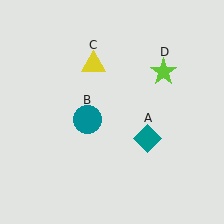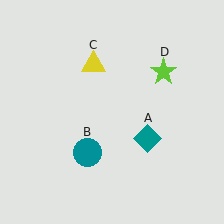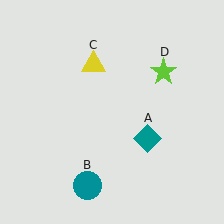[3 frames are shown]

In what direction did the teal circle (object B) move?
The teal circle (object B) moved down.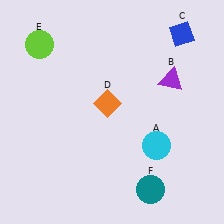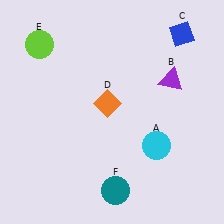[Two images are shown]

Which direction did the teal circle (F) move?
The teal circle (F) moved left.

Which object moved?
The teal circle (F) moved left.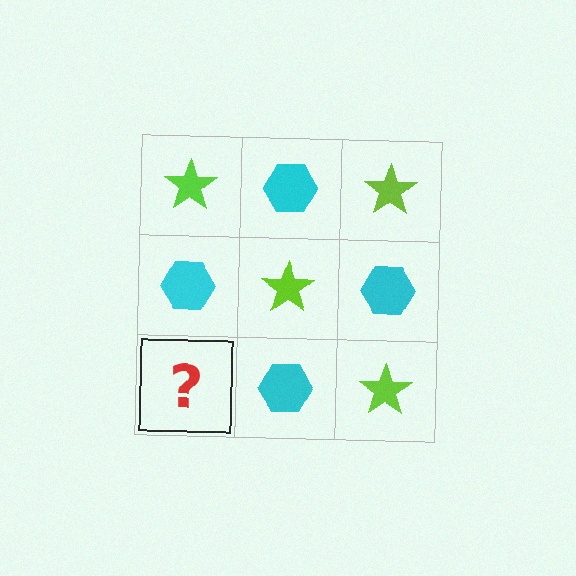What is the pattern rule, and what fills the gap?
The rule is that it alternates lime star and cyan hexagon in a checkerboard pattern. The gap should be filled with a lime star.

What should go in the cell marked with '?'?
The missing cell should contain a lime star.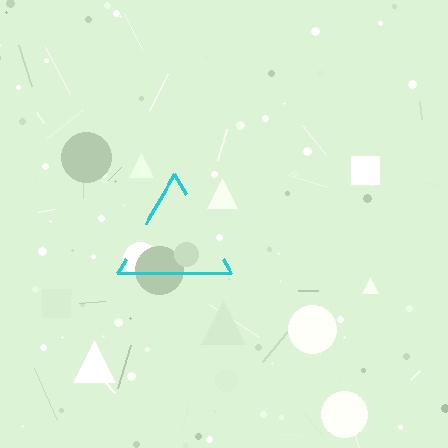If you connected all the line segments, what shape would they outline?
They would outline a triangle.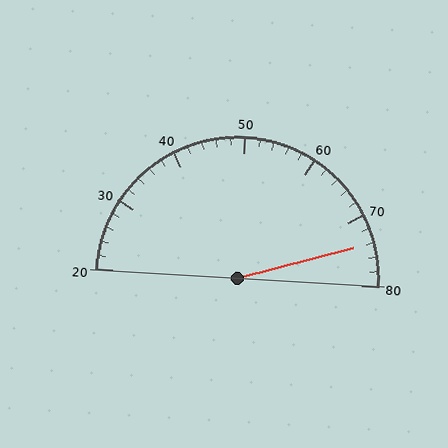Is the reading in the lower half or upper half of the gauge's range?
The reading is in the upper half of the range (20 to 80).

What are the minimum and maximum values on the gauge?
The gauge ranges from 20 to 80.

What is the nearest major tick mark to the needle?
The nearest major tick mark is 70.